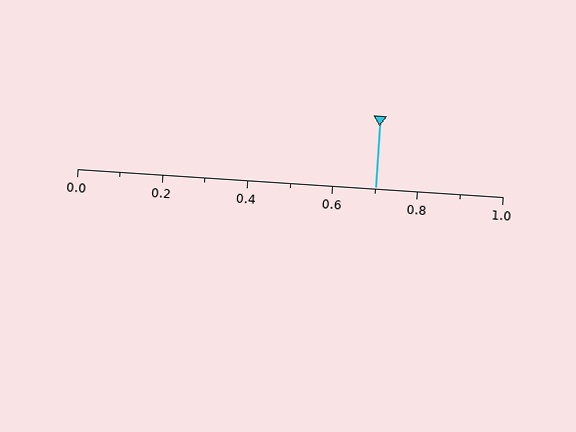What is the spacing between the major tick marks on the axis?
The major ticks are spaced 0.2 apart.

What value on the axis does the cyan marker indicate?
The marker indicates approximately 0.7.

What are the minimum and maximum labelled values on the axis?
The axis runs from 0.0 to 1.0.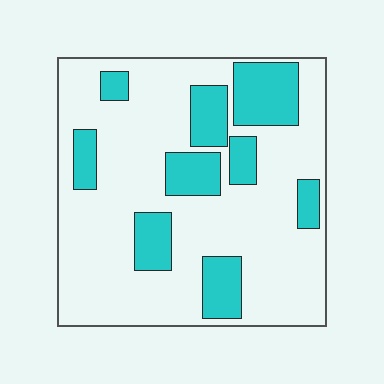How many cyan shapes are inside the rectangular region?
9.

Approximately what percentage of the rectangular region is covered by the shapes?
Approximately 25%.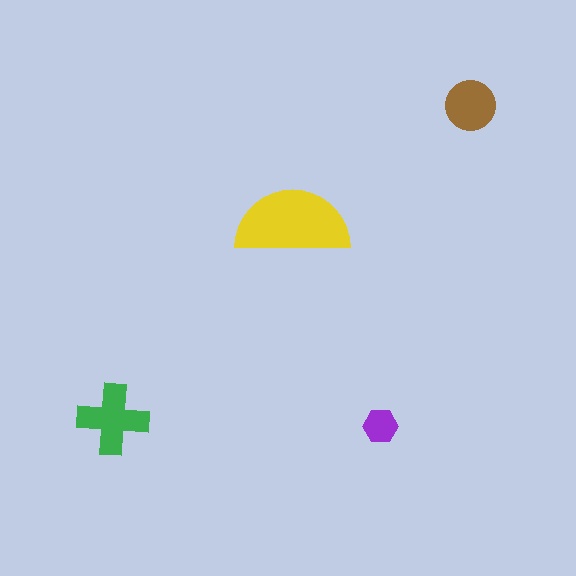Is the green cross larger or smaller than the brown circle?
Larger.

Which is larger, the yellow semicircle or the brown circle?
The yellow semicircle.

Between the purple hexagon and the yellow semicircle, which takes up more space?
The yellow semicircle.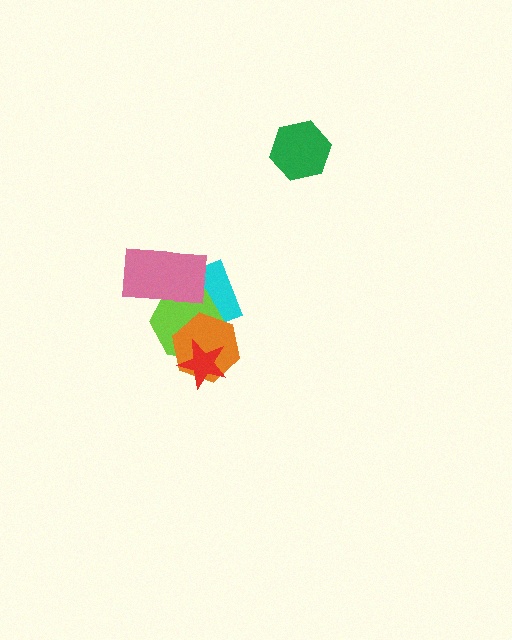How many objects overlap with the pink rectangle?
2 objects overlap with the pink rectangle.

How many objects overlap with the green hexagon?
0 objects overlap with the green hexagon.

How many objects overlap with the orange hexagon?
3 objects overlap with the orange hexagon.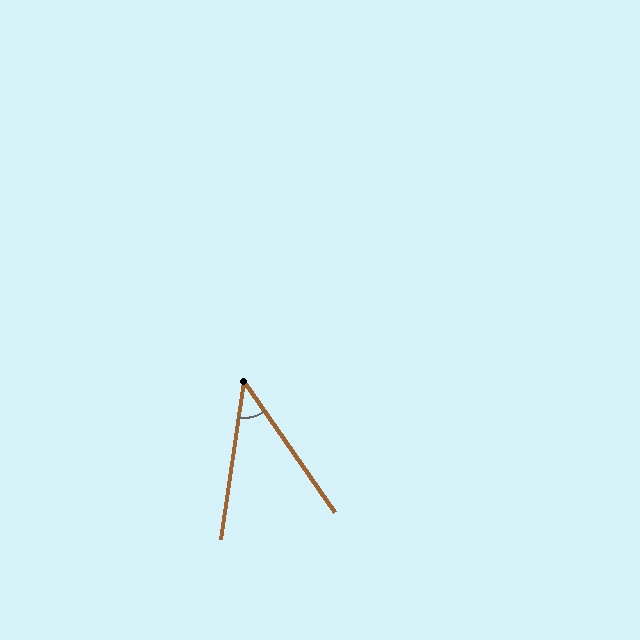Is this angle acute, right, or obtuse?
It is acute.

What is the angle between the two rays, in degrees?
Approximately 43 degrees.